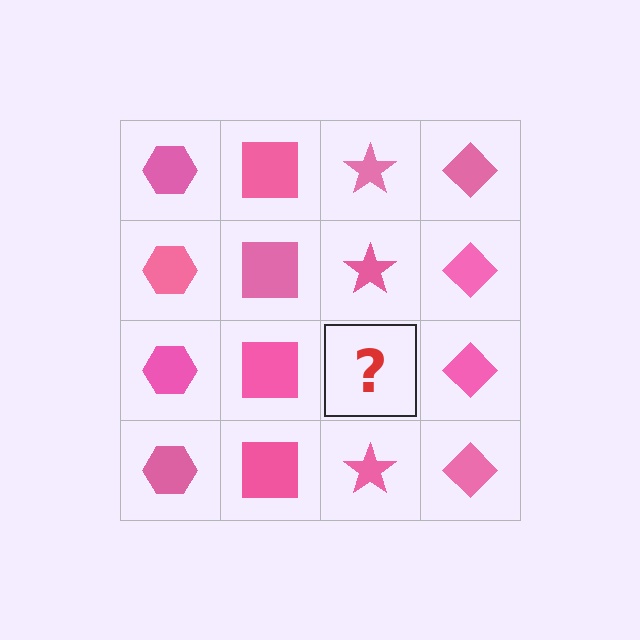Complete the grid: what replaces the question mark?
The question mark should be replaced with a pink star.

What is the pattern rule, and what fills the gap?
The rule is that each column has a consistent shape. The gap should be filled with a pink star.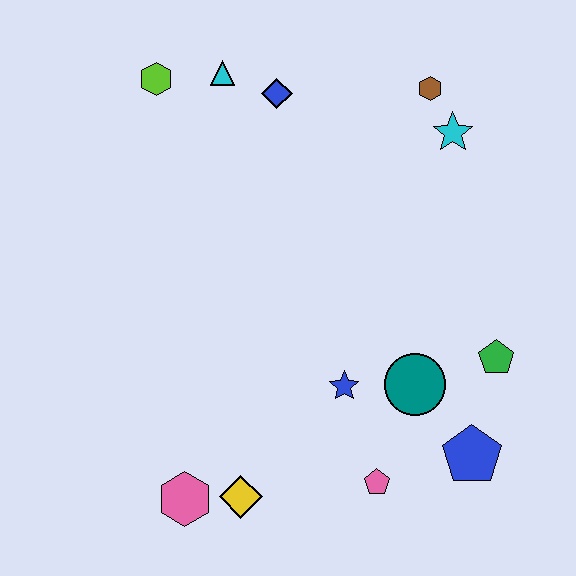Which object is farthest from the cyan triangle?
The blue pentagon is farthest from the cyan triangle.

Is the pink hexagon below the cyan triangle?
Yes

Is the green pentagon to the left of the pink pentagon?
No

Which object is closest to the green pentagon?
The teal circle is closest to the green pentagon.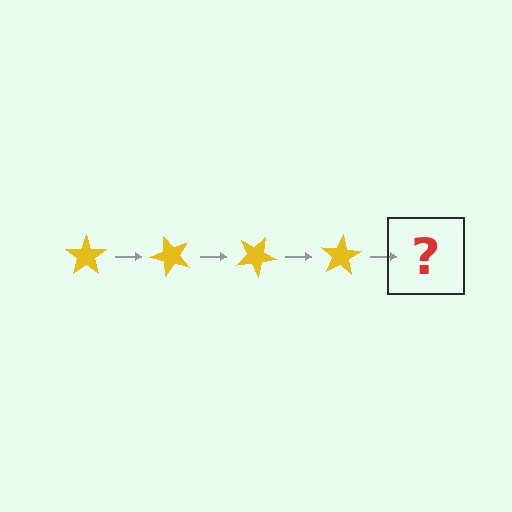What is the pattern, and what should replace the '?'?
The pattern is that the star rotates 50 degrees each step. The '?' should be a yellow star rotated 200 degrees.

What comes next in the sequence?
The next element should be a yellow star rotated 200 degrees.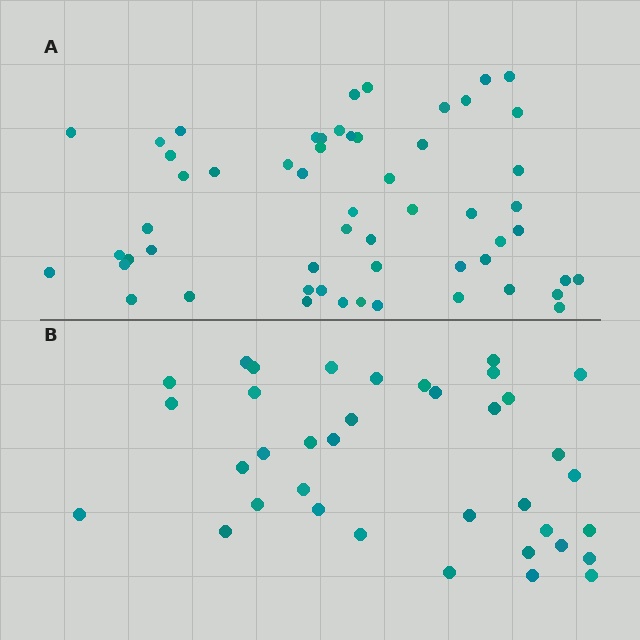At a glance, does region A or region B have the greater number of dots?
Region A (the top region) has more dots.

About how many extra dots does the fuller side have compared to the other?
Region A has approximately 20 more dots than region B.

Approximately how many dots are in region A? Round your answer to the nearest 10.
About 60 dots. (The exact count is 56, which rounds to 60.)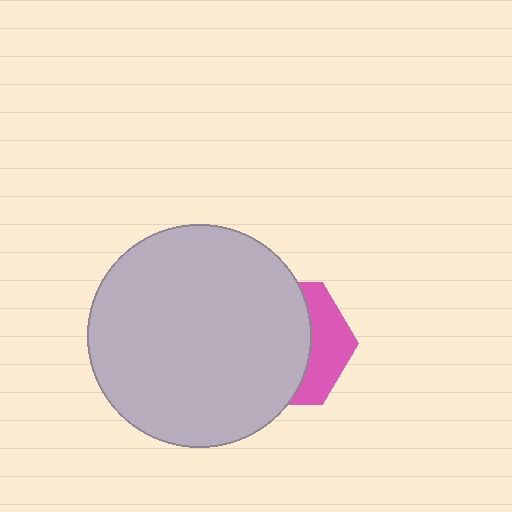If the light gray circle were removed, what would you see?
You would see the complete pink hexagon.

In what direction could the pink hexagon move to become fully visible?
The pink hexagon could move right. That would shift it out from behind the light gray circle entirely.